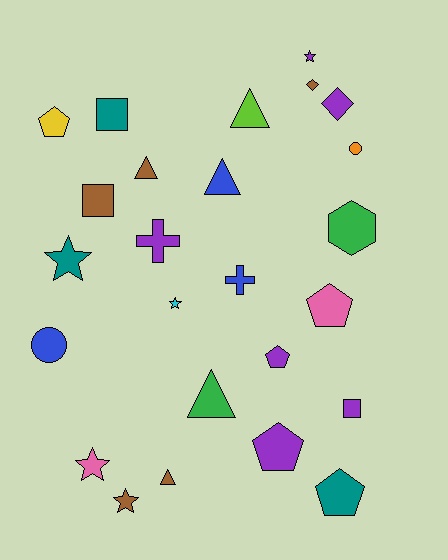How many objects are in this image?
There are 25 objects.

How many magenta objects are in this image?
There are no magenta objects.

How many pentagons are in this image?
There are 5 pentagons.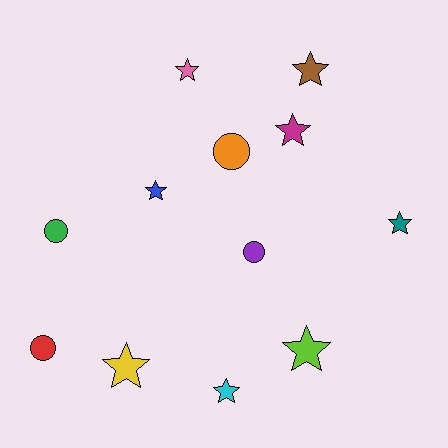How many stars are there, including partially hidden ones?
There are 8 stars.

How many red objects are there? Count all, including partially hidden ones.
There is 1 red object.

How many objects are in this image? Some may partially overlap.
There are 12 objects.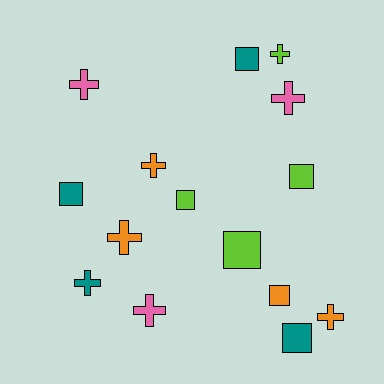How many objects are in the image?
There are 15 objects.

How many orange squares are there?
There is 1 orange square.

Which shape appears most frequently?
Cross, with 8 objects.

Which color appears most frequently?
Orange, with 4 objects.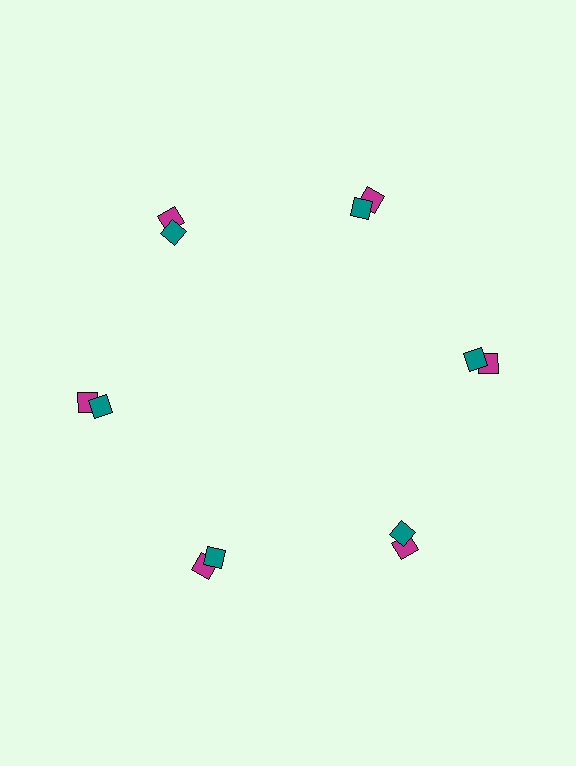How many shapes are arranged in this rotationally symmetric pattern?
There are 12 shapes, arranged in 6 groups of 2.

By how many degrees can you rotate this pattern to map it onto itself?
The pattern maps onto itself every 60 degrees of rotation.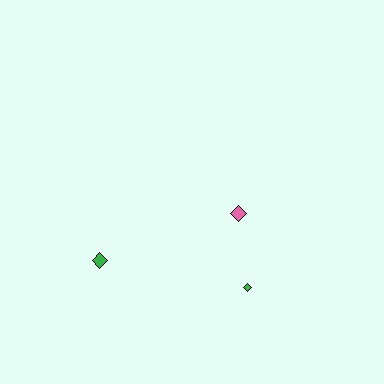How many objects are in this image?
There are 3 objects.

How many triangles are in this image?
There are no triangles.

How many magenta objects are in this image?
There are no magenta objects.